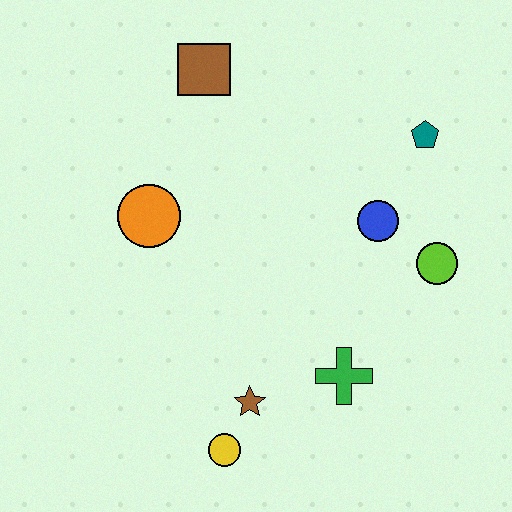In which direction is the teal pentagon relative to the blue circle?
The teal pentagon is above the blue circle.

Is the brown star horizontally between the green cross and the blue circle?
No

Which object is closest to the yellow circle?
The brown star is closest to the yellow circle.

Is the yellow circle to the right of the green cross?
No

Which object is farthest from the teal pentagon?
The yellow circle is farthest from the teal pentagon.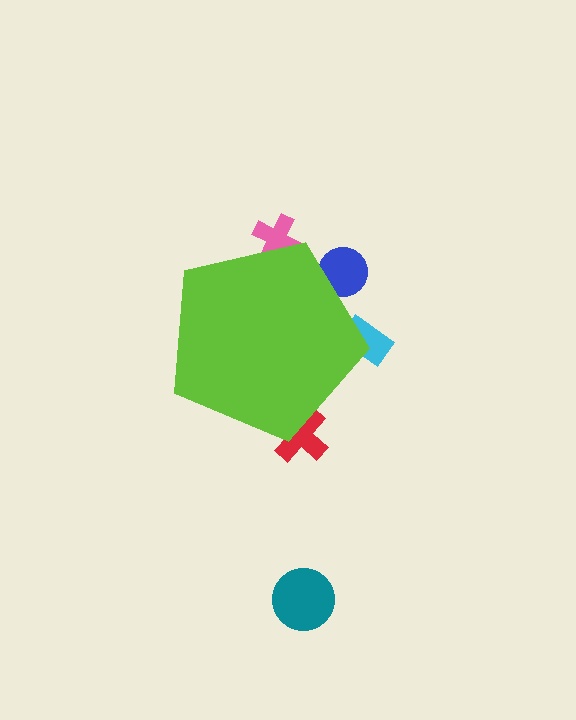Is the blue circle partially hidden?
Yes, the blue circle is partially hidden behind the lime pentagon.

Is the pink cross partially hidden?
Yes, the pink cross is partially hidden behind the lime pentagon.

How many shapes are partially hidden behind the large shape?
4 shapes are partially hidden.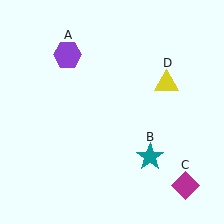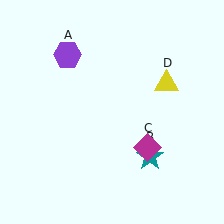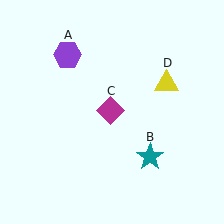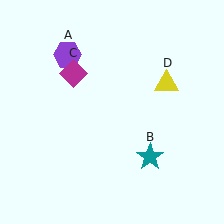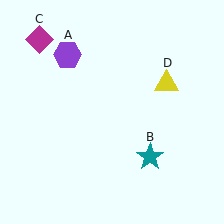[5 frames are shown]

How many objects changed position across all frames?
1 object changed position: magenta diamond (object C).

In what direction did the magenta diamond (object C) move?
The magenta diamond (object C) moved up and to the left.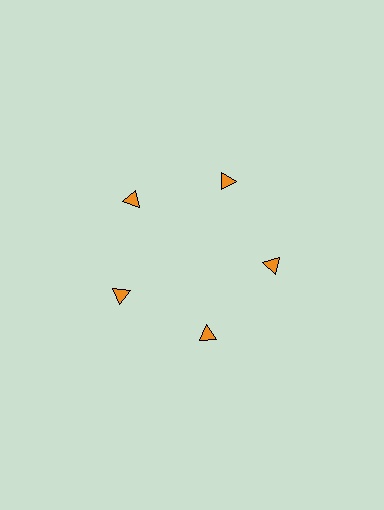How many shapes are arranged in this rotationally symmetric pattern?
There are 5 shapes, arranged in 5 groups of 1.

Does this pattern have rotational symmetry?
Yes, this pattern has 5-fold rotational symmetry. It looks the same after rotating 72 degrees around the center.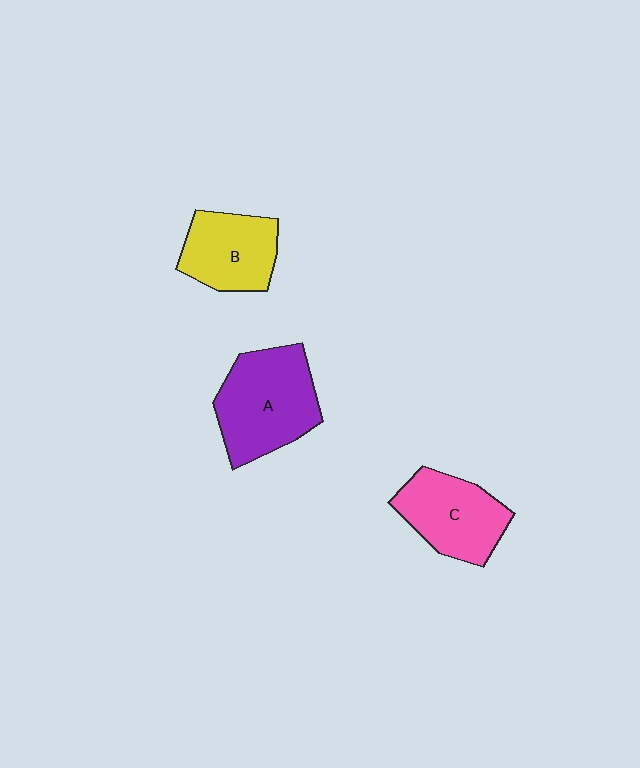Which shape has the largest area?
Shape A (purple).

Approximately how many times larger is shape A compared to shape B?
Approximately 1.4 times.